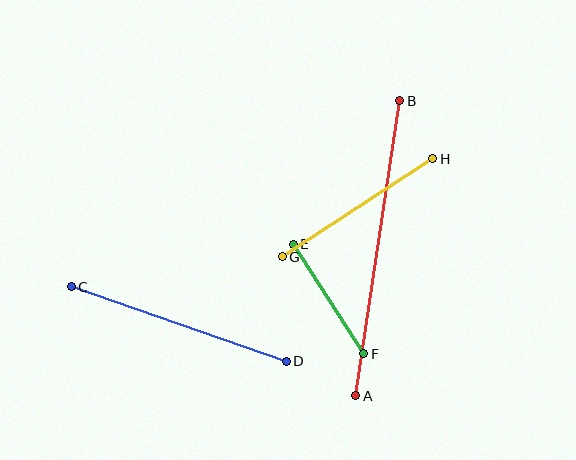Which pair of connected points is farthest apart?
Points A and B are farthest apart.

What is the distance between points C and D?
The distance is approximately 228 pixels.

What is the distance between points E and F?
The distance is approximately 130 pixels.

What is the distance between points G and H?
The distance is approximately 179 pixels.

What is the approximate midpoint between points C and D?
The midpoint is at approximately (179, 324) pixels.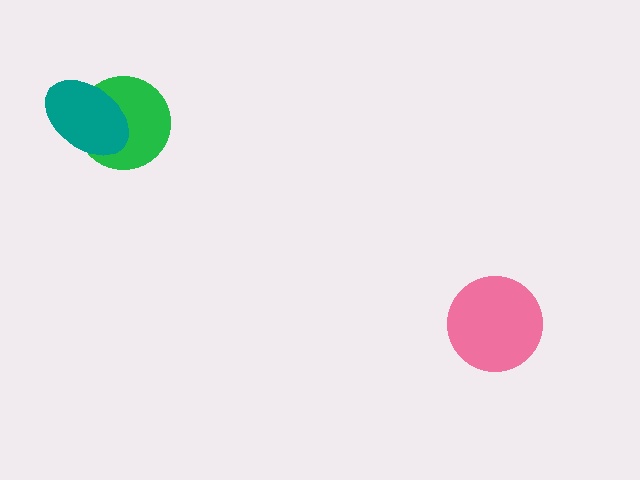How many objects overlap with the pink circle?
0 objects overlap with the pink circle.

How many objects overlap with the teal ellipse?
1 object overlaps with the teal ellipse.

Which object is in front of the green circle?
The teal ellipse is in front of the green circle.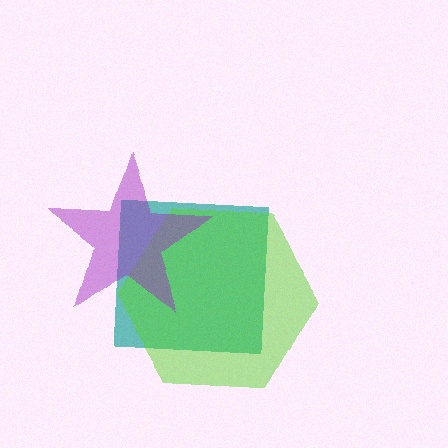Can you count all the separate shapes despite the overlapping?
Yes, there are 3 separate shapes.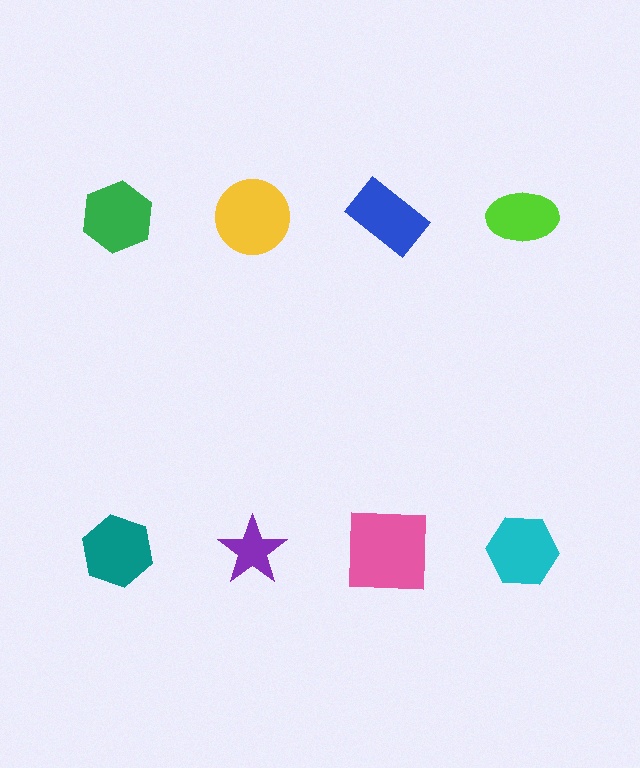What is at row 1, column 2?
A yellow circle.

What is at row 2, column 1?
A teal hexagon.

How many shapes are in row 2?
4 shapes.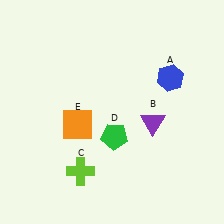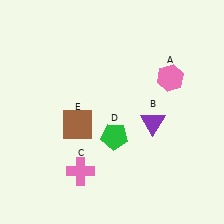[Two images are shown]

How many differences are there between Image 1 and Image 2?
There are 3 differences between the two images.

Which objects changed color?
A changed from blue to pink. C changed from lime to pink. E changed from orange to brown.